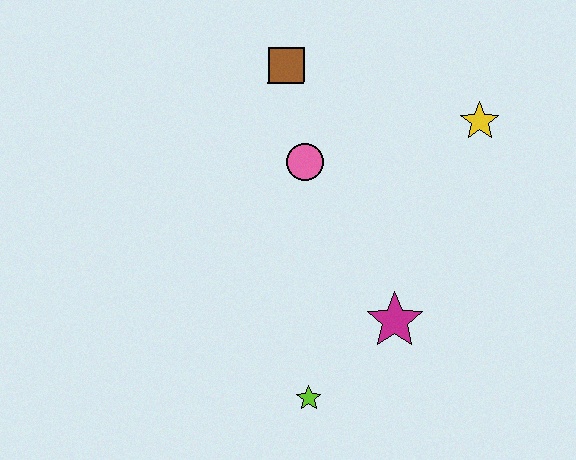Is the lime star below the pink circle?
Yes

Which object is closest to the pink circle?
The brown square is closest to the pink circle.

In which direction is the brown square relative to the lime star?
The brown square is above the lime star.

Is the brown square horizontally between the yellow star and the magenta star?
No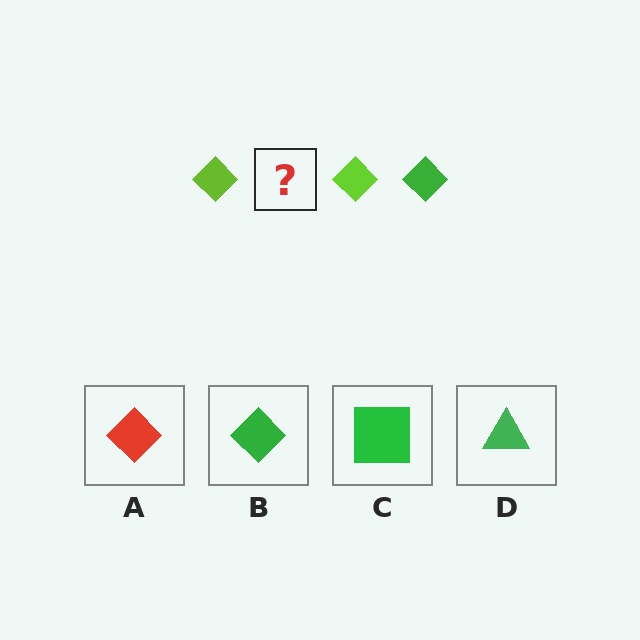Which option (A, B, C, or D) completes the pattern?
B.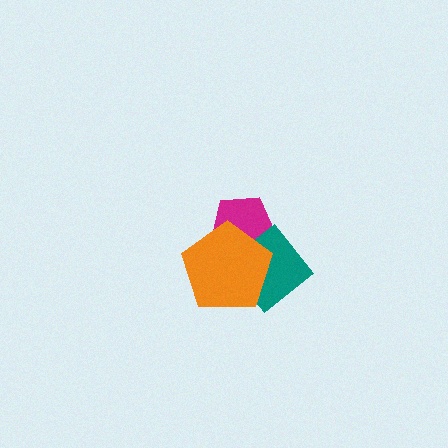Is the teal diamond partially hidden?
Yes, it is partially covered by another shape.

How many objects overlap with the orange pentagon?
2 objects overlap with the orange pentagon.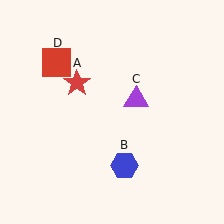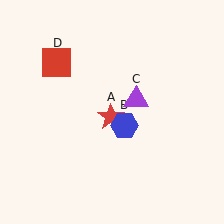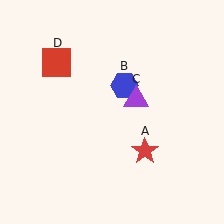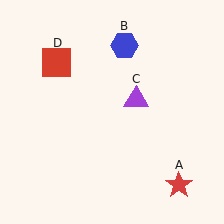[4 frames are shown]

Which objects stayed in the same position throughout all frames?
Purple triangle (object C) and red square (object D) remained stationary.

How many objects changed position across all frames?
2 objects changed position: red star (object A), blue hexagon (object B).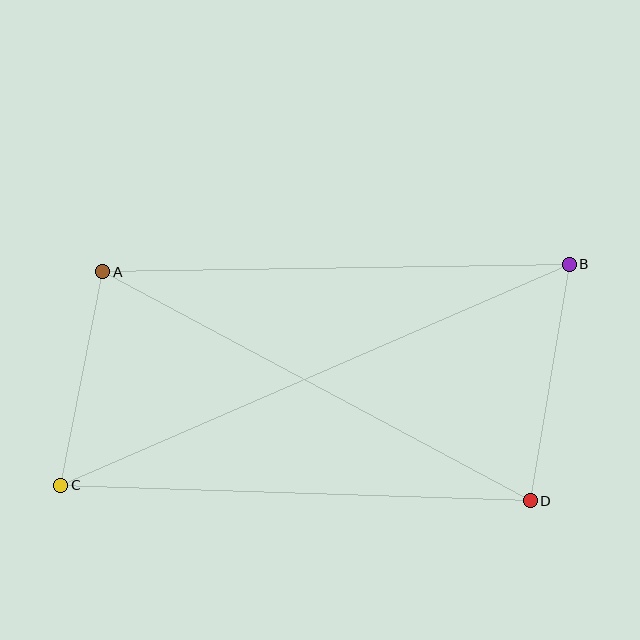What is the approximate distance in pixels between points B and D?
The distance between B and D is approximately 240 pixels.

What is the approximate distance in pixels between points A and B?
The distance between A and B is approximately 467 pixels.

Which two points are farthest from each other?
Points B and C are farthest from each other.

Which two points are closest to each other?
Points A and C are closest to each other.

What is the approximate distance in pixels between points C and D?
The distance between C and D is approximately 470 pixels.